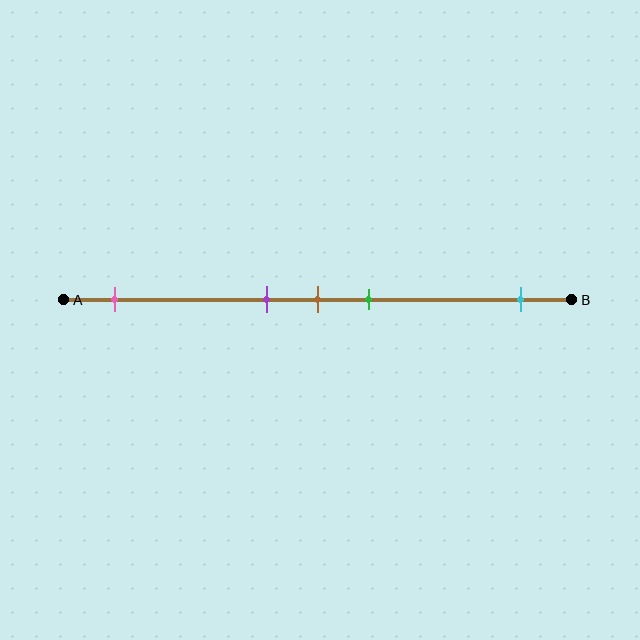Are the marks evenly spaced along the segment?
No, the marks are not evenly spaced.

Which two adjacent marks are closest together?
The purple and brown marks are the closest adjacent pair.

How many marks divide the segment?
There are 5 marks dividing the segment.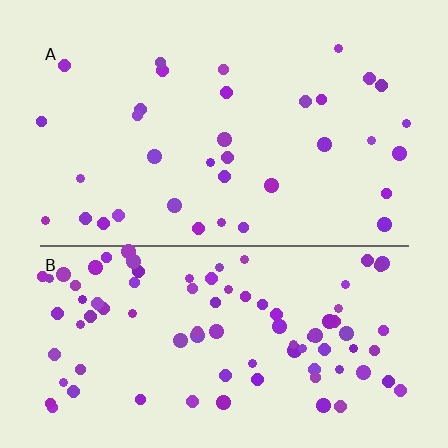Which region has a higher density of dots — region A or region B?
B (the bottom).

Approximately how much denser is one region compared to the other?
Approximately 2.6× — region B over region A.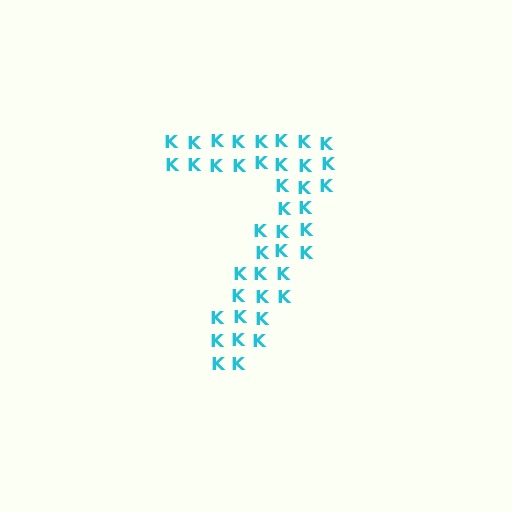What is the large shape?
The large shape is the digit 7.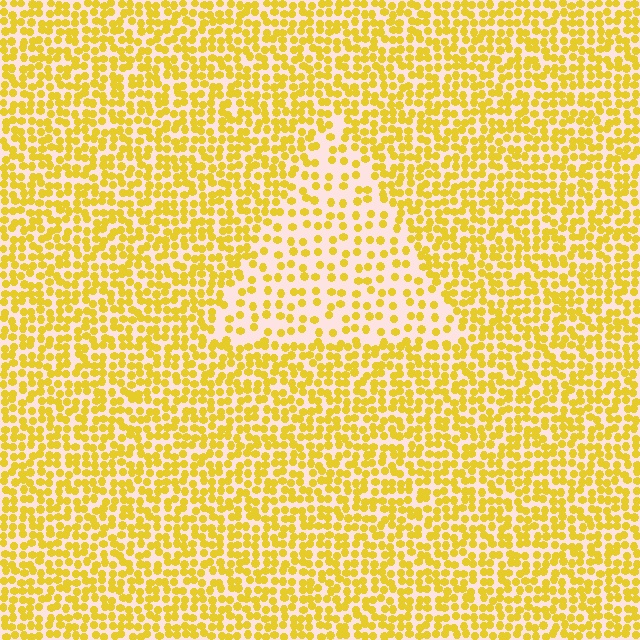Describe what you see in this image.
The image contains small yellow elements arranged at two different densities. A triangle-shaped region is visible where the elements are less densely packed than the surrounding area.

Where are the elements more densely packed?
The elements are more densely packed outside the triangle boundary.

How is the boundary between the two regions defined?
The boundary is defined by a change in element density (approximately 2.1x ratio). All elements are the same color, size, and shape.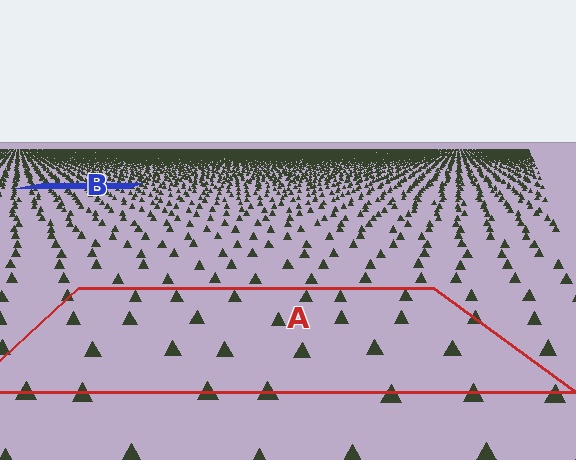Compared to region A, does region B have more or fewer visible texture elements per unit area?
Region B has more texture elements per unit area — they are packed more densely because it is farther away.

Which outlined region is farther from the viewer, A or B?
Region B is farther from the viewer — the texture elements inside it appear smaller and more densely packed.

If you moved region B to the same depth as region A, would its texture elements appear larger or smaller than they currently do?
They would appear larger. At a closer depth, the same texture elements are projected at a bigger on-screen size.